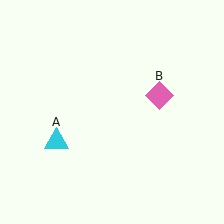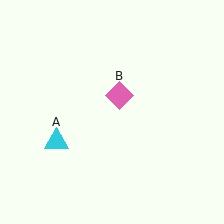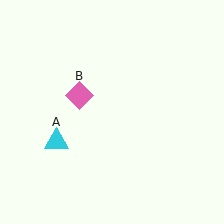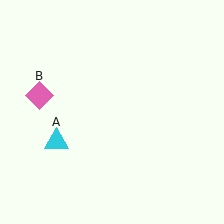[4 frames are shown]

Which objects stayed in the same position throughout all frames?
Cyan triangle (object A) remained stationary.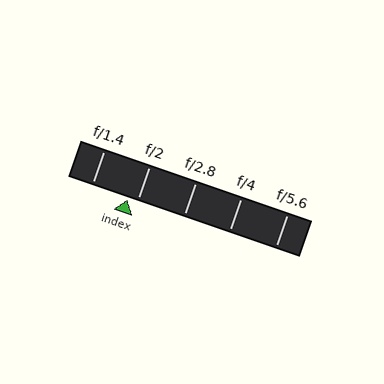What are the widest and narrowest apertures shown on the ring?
The widest aperture shown is f/1.4 and the narrowest is f/5.6.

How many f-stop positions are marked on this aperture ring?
There are 5 f-stop positions marked.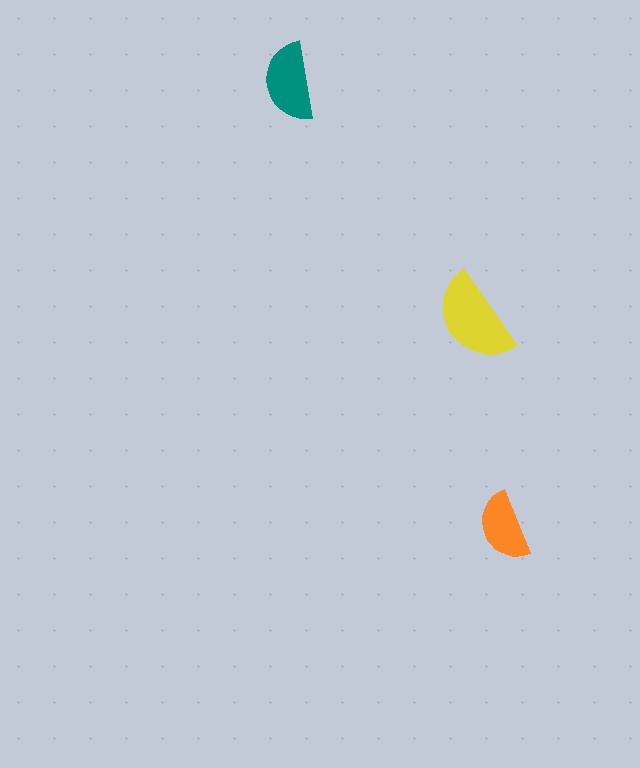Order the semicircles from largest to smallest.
the yellow one, the teal one, the orange one.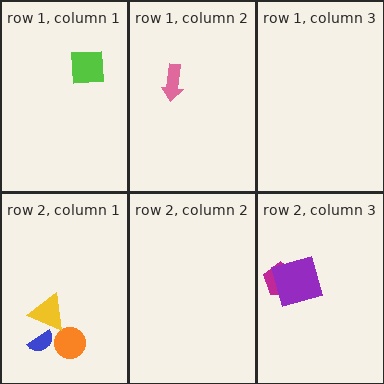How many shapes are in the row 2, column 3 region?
2.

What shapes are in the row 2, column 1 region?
The orange circle, the blue semicircle, the yellow triangle.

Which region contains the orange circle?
The row 2, column 1 region.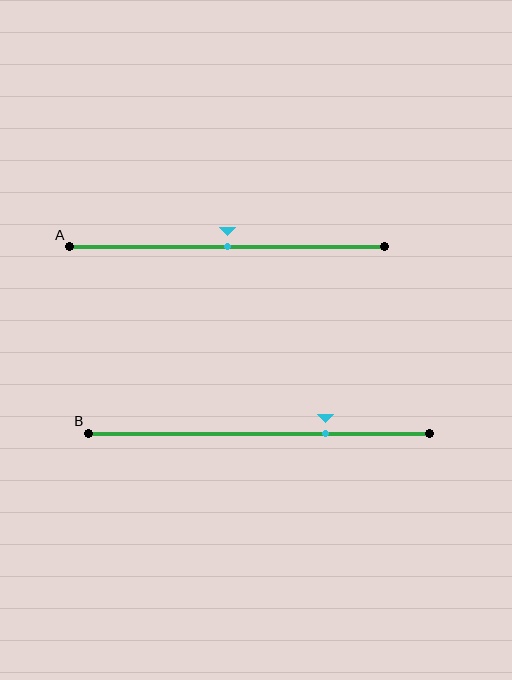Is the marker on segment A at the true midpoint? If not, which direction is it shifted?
Yes, the marker on segment A is at the true midpoint.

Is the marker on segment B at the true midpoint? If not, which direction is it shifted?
No, the marker on segment B is shifted to the right by about 20% of the segment length.